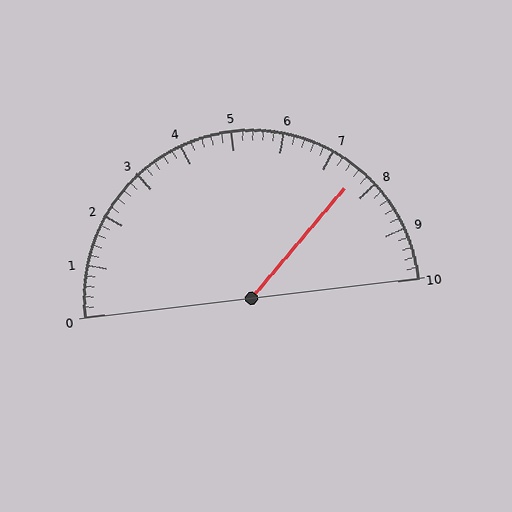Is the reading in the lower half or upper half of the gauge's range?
The reading is in the upper half of the range (0 to 10).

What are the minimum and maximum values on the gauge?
The gauge ranges from 0 to 10.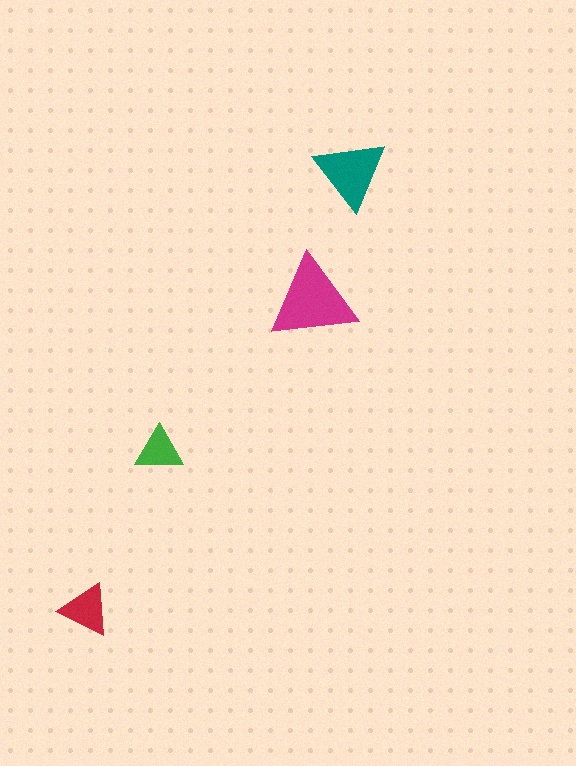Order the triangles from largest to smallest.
the magenta one, the teal one, the red one, the green one.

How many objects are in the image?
There are 4 objects in the image.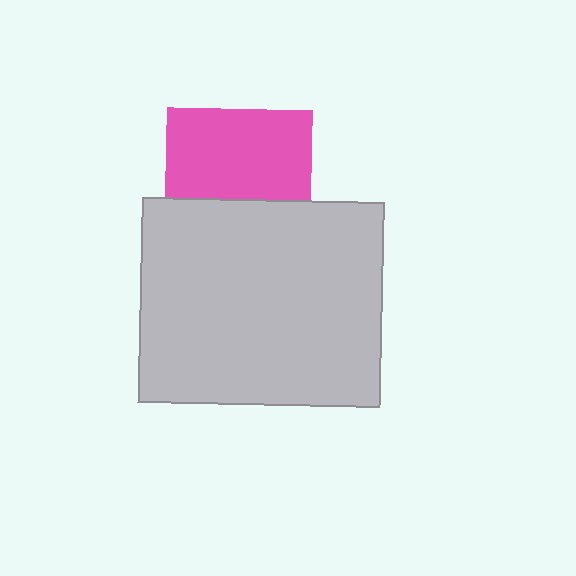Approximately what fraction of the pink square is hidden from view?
Roughly 38% of the pink square is hidden behind the light gray rectangle.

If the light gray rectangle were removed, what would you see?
You would see the complete pink square.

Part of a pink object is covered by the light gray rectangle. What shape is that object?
It is a square.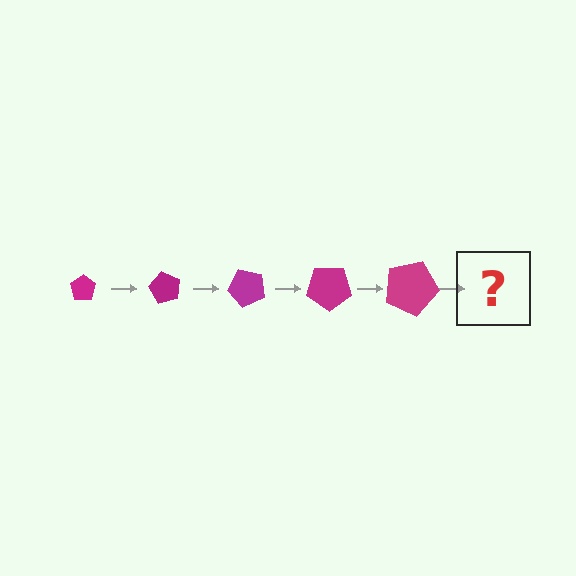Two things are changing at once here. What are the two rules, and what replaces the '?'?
The two rules are that the pentagon grows larger each step and it rotates 60 degrees each step. The '?' should be a pentagon, larger than the previous one and rotated 300 degrees from the start.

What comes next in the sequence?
The next element should be a pentagon, larger than the previous one and rotated 300 degrees from the start.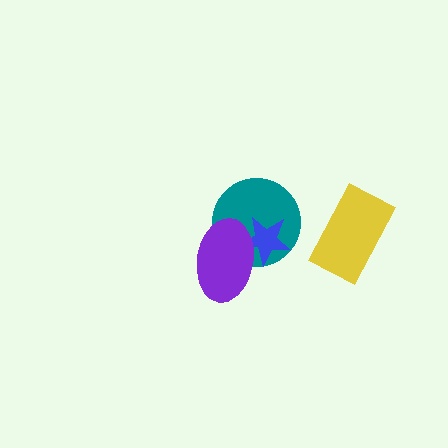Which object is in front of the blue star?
The purple ellipse is in front of the blue star.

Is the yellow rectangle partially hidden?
No, no other shape covers it.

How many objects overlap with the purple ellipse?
2 objects overlap with the purple ellipse.